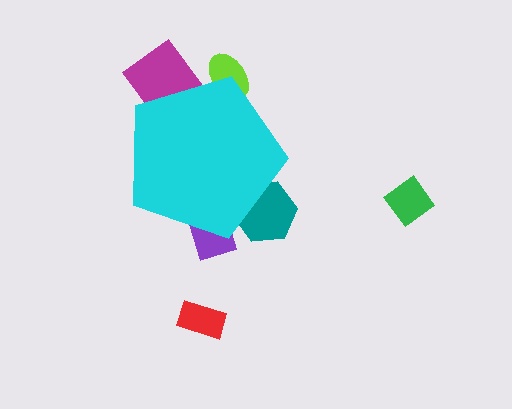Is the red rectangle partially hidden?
No, the red rectangle is fully visible.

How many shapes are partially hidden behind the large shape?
4 shapes are partially hidden.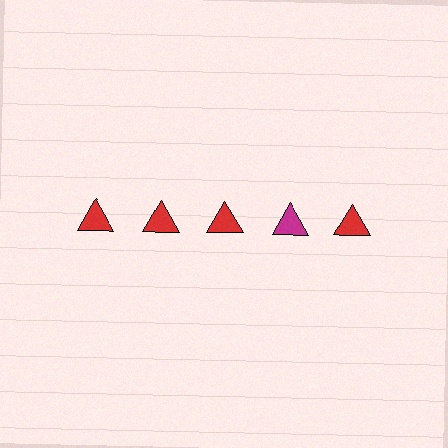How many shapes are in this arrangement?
There are 5 shapes arranged in a grid pattern.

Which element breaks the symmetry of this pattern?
The magenta triangle in the top row, second from right column breaks the symmetry. All other shapes are red triangles.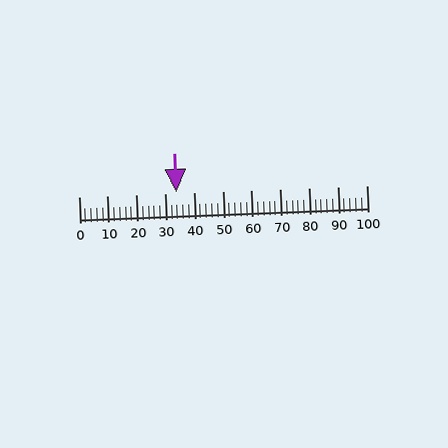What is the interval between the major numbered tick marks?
The major tick marks are spaced 10 units apart.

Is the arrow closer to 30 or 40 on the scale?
The arrow is closer to 30.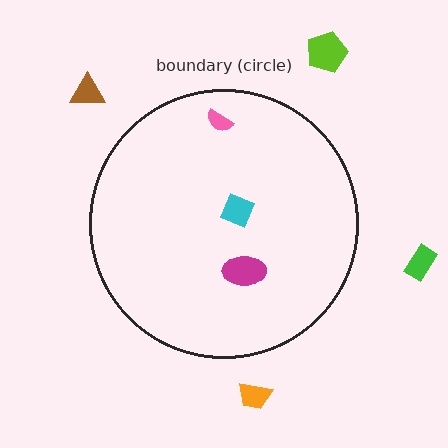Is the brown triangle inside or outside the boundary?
Outside.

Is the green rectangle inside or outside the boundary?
Outside.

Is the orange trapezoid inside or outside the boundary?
Outside.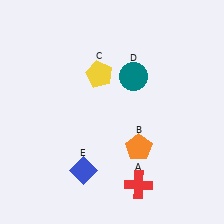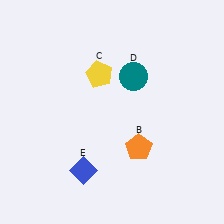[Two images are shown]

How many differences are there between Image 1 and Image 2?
There is 1 difference between the two images.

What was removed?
The red cross (A) was removed in Image 2.